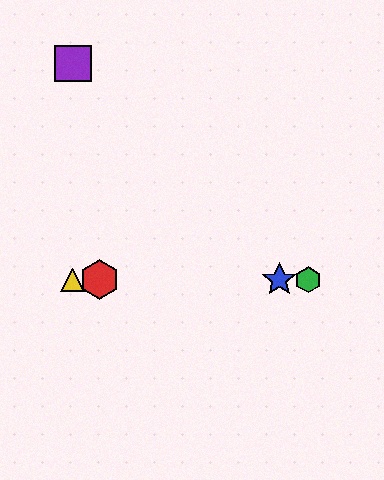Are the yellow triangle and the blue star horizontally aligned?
Yes, both are at y≈280.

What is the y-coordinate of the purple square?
The purple square is at y≈63.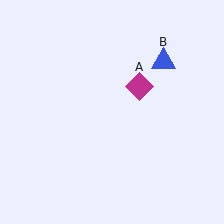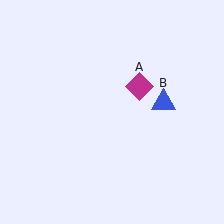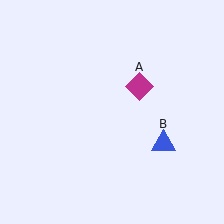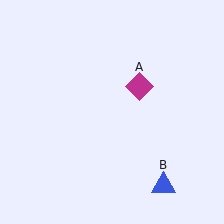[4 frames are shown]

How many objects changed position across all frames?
1 object changed position: blue triangle (object B).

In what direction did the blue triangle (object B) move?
The blue triangle (object B) moved down.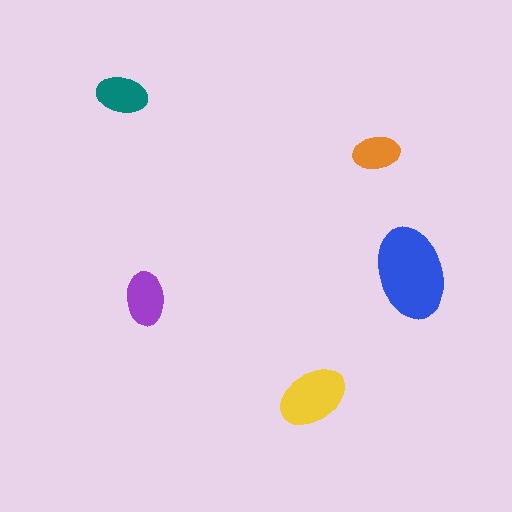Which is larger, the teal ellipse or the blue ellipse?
The blue one.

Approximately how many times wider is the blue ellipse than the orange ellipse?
About 2 times wider.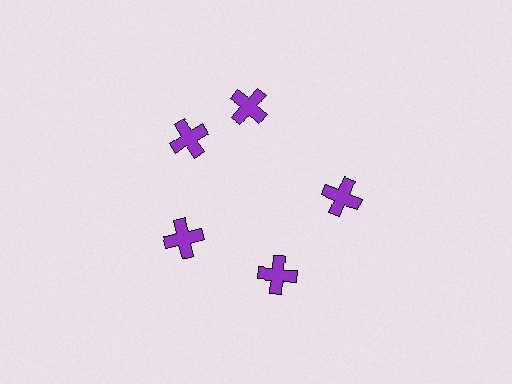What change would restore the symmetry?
The symmetry would be restored by rotating it back into even spacing with its neighbors so that all 5 crosses sit at equal angles and equal distance from the center.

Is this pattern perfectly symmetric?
No. The 5 purple crosses are arranged in a ring, but one element near the 1 o'clock position is rotated out of alignment along the ring, breaking the 5-fold rotational symmetry.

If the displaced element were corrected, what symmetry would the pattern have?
It would have 5-fold rotational symmetry — the pattern would map onto itself every 72 degrees.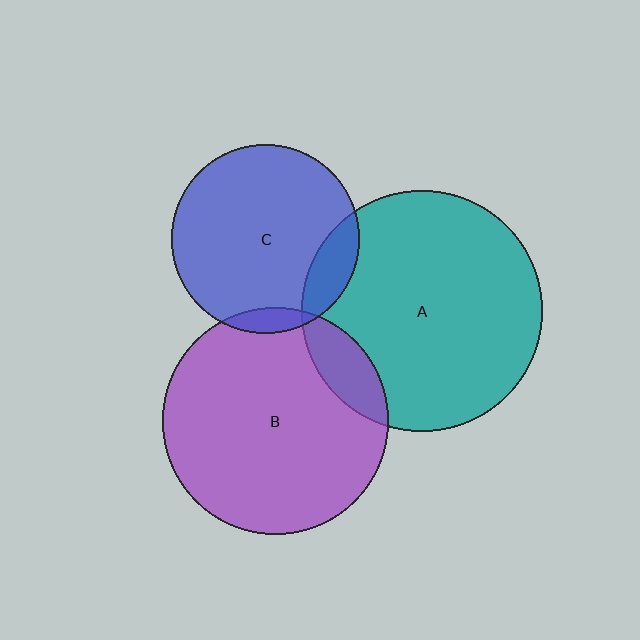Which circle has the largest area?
Circle A (teal).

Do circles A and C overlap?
Yes.